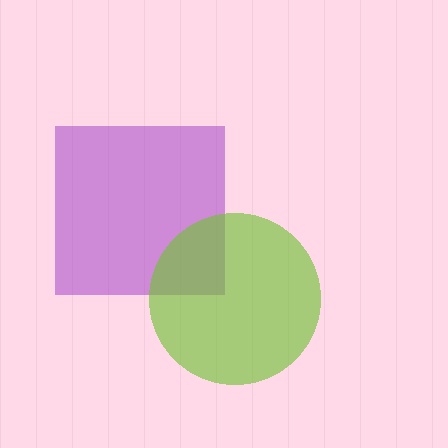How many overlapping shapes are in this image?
There are 2 overlapping shapes in the image.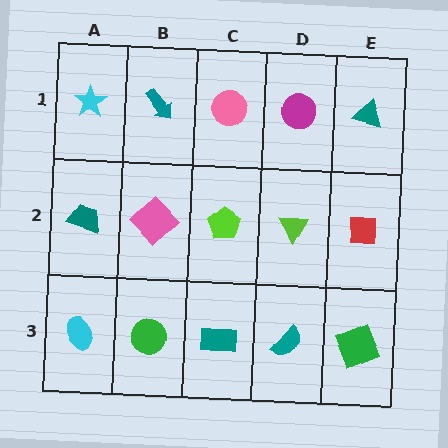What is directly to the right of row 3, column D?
A green square.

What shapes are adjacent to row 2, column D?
A magenta circle (row 1, column D), a teal semicircle (row 3, column D), a lime pentagon (row 2, column C), a red square (row 2, column E).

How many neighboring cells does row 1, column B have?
3.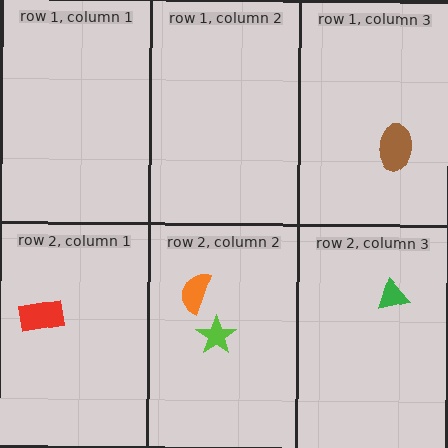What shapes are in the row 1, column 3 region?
The brown ellipse.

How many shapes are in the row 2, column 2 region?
2.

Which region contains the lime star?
The row 2, column 2 region.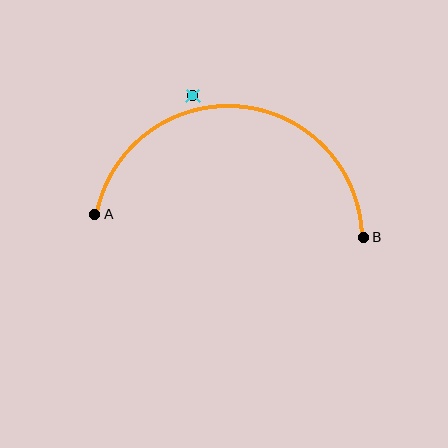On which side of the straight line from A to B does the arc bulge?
The arc bulges above the straight line connecting A and B.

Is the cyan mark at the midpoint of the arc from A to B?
No — the cyan mark does not lie on the arc at all. It sits slightly outside the curve.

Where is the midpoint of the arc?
The arc midpoint is the point on the curve farthest from the straight line joining A and B. It sits above that line.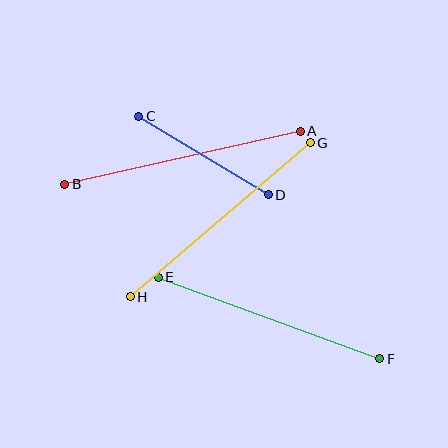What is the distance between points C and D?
The distance is approximately 151 pixels.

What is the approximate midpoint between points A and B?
The midpoint is at approximately (183, 158) pixels.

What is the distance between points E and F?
The distance is approximately 236 pixels.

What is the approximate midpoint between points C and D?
The midpoint is at approximately (204, 155) pixels.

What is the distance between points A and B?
The distance is approximately 241 pixels.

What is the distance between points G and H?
The distance is approximately 237 pixels.